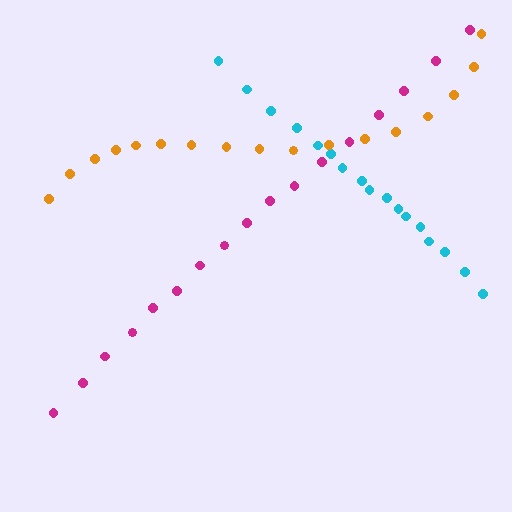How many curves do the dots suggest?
There are 3 distinct paths.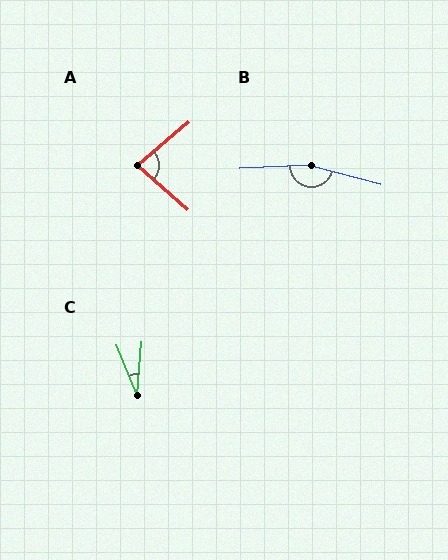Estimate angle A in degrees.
Approximately 82 degrees.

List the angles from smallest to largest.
C (27°), A (82°), B (162°).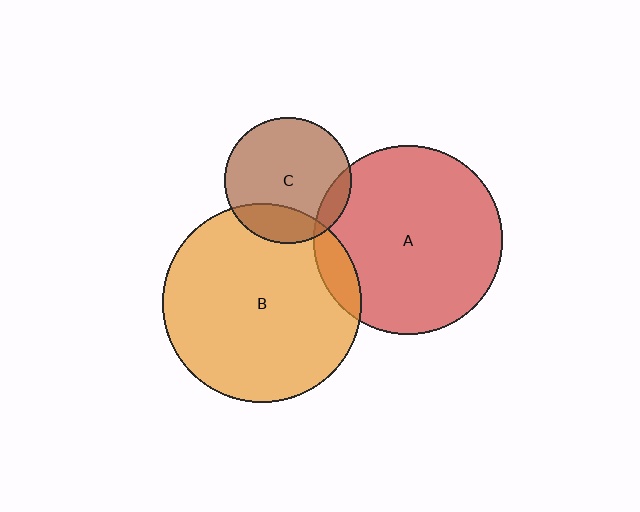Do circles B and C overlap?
Yes.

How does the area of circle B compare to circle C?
Approximately 2.5 times.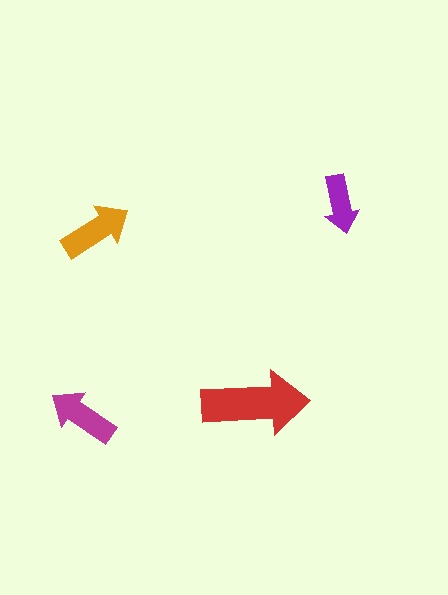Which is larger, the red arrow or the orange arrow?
The red one.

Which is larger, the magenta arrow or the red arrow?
The red one.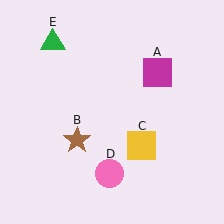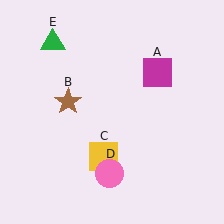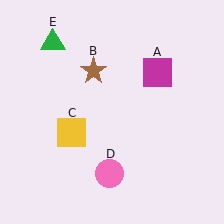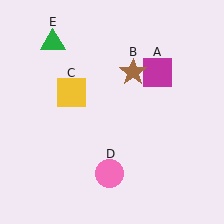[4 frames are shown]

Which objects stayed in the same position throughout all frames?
Magenta square (object A) and pink circle (object D) and green triangle (object E) remained stationary.